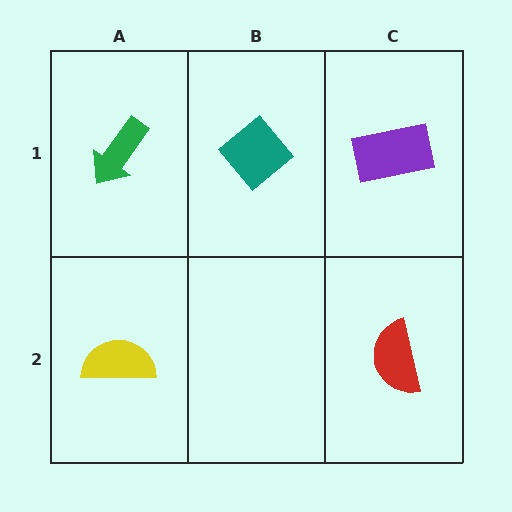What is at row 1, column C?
A purple rectangle.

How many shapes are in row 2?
2 shapes.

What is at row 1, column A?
A green arrow.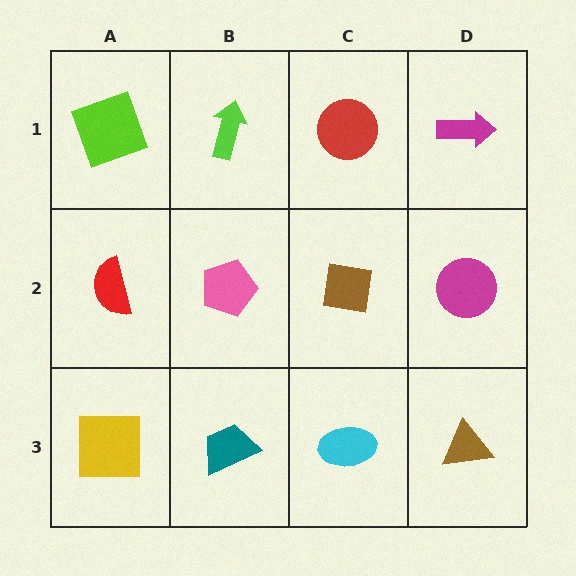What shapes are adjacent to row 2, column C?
A red circle (row 1, column C), a cyan ellipse (row 3, column C), a pink pentagon (row 2, column B), a magenta circle (row 2, column D).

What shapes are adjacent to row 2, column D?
A magenta arrow (row 1, column D), a brown triangle (row 3, column D), a brown square (row 2, column C).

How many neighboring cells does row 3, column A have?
2.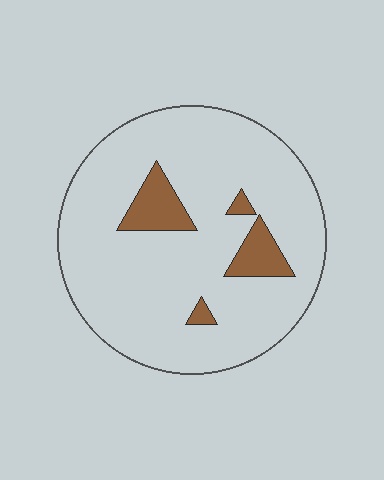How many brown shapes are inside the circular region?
4.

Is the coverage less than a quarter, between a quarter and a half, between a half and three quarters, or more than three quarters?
Less than a quarter.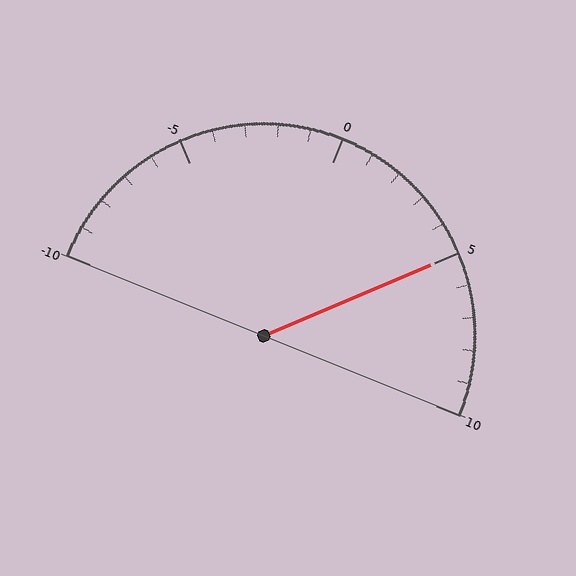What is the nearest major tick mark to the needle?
The nearest major tick mark is 5.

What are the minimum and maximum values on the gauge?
The gauge ranges from -10 to 10.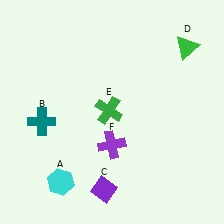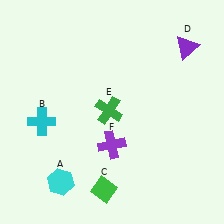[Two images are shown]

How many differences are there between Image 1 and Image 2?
There are 3 differences between the two images.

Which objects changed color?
B changed from teal to cyan. C changed from purple to green. D changed from green to purple.